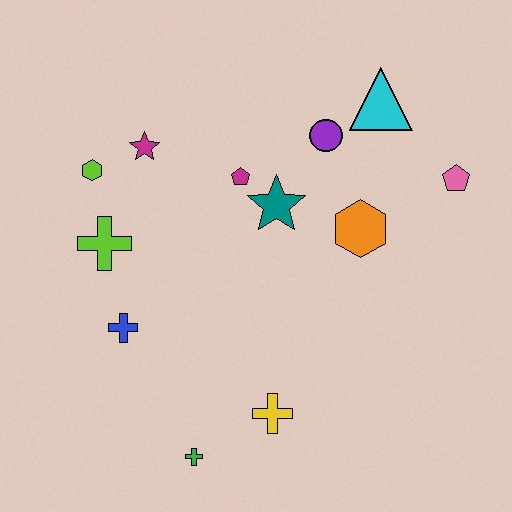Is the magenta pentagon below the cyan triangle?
Yes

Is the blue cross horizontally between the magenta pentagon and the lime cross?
Yes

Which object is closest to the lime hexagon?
The magenta star is closest to the lime hexagon.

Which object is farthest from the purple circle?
The green cross is farthest from the purple circle.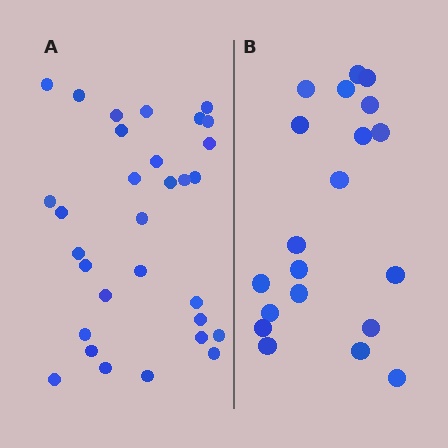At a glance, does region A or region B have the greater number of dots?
Region A (the left region) has more dots.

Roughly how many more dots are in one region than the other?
Region A has roughly 12 or so more dots than region B.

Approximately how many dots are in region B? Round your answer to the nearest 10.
About 20 dots.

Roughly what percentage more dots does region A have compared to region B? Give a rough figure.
About 55% more.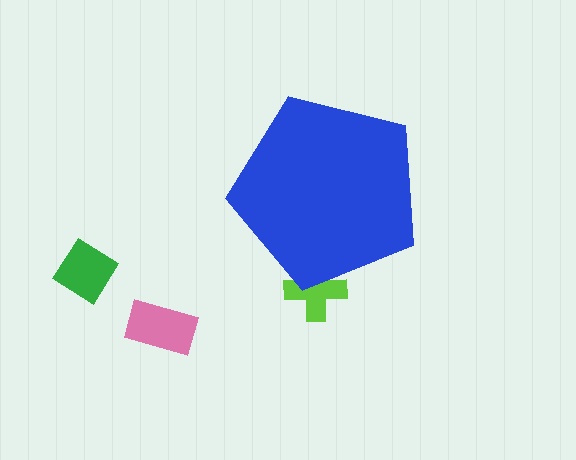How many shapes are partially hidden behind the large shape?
1 shape is partially hidden.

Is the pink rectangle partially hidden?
No, the pink rectangle is fully visible.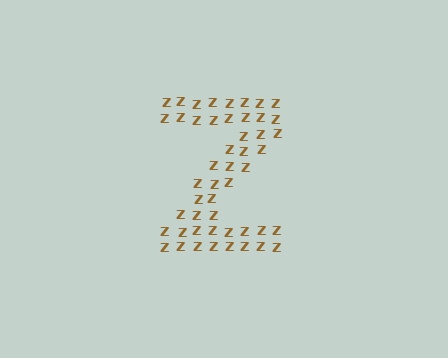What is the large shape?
The large shape is the letter Z.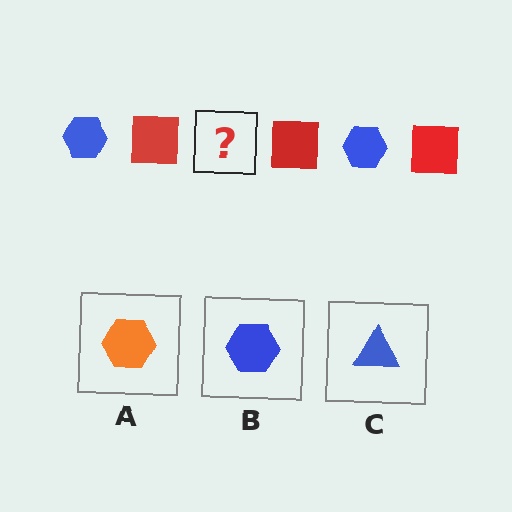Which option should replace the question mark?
Option B.